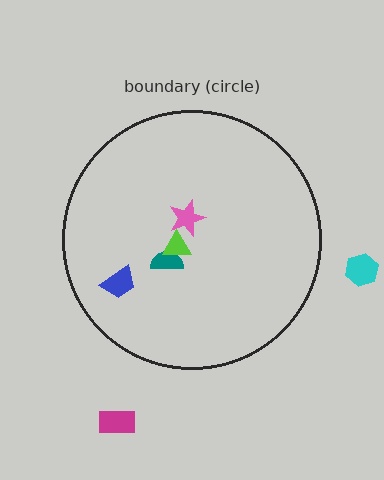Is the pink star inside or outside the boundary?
Inside.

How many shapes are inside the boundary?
4 inside, 2 outside.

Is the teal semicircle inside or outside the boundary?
Inside.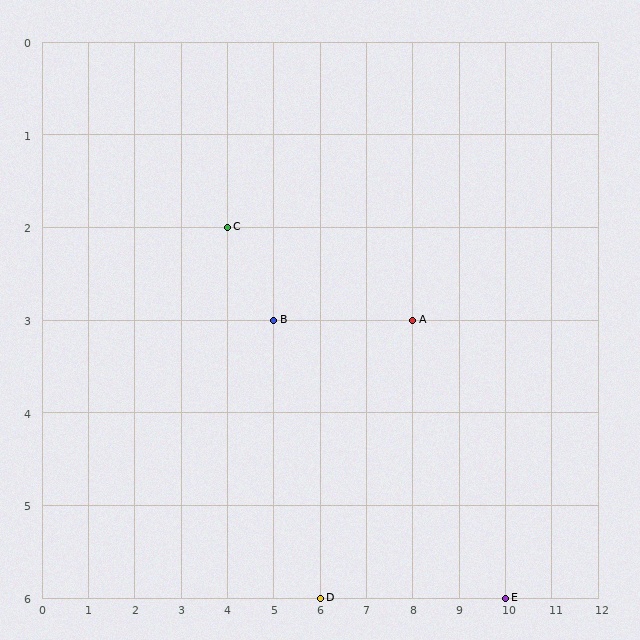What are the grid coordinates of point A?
Point A is at grid coordinates (8, 3).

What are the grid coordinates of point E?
Point E is at grid coordinates (10, 6).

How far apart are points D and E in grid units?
Points D and E are 4 columns apart.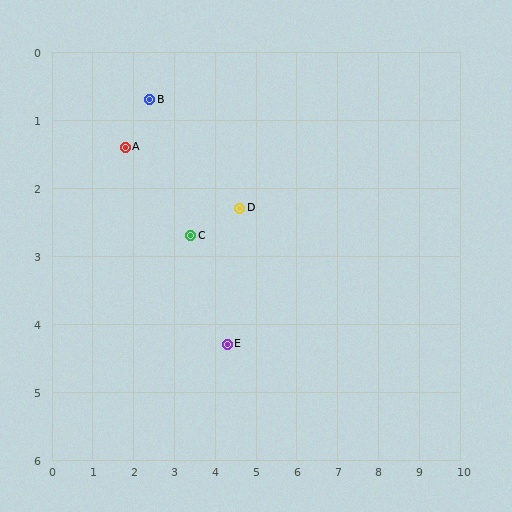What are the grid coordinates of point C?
Point C is at approximately (3.4, 2.7).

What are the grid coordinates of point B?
Point B is at approximately (2.4, 0.7).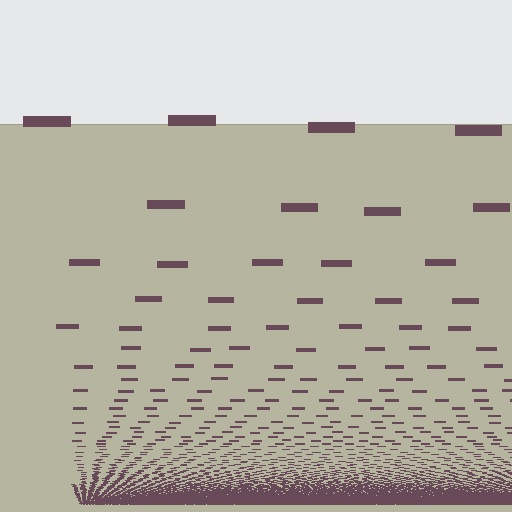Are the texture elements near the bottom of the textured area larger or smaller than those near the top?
Smaller. The gradient is inverted — elements near the bottom are smaller and denser.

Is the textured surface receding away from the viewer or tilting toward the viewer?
The surface appears to tilt toward the viewer. Texture elements get larger and sparser toward the top.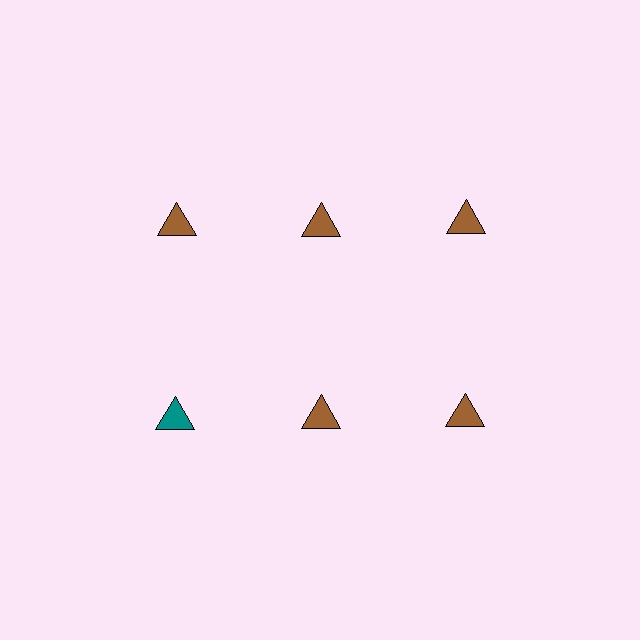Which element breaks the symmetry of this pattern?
The teal triangle in the second row, leftmost column breaks the symmetry. All other shapes are brown triangles.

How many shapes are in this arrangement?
There are 6 shapes arranged in a grid pattern.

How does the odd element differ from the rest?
It has a different color: teal instead of brown.